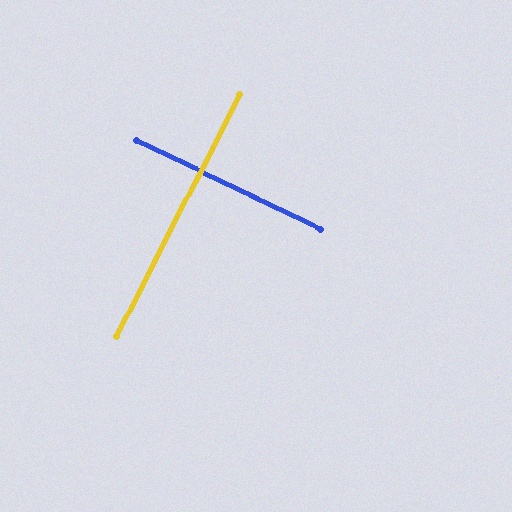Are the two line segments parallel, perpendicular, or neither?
Perpendicular — they meet at approximately 89°.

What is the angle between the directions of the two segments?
Approximately 89 degrees.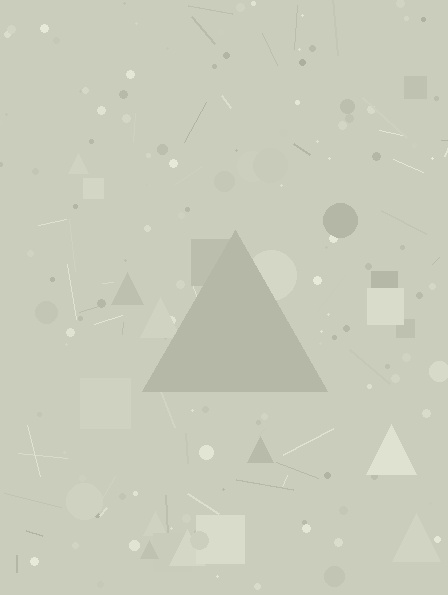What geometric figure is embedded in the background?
A triangle is embedded in the background.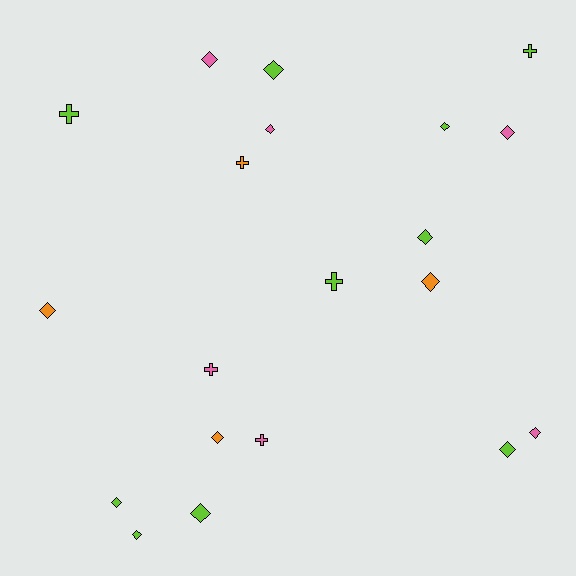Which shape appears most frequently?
Diamond, with 14 objects.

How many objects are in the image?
There are 20 objects.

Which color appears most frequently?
Lime, with 10 objects.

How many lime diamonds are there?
There are 7 lime diamonds.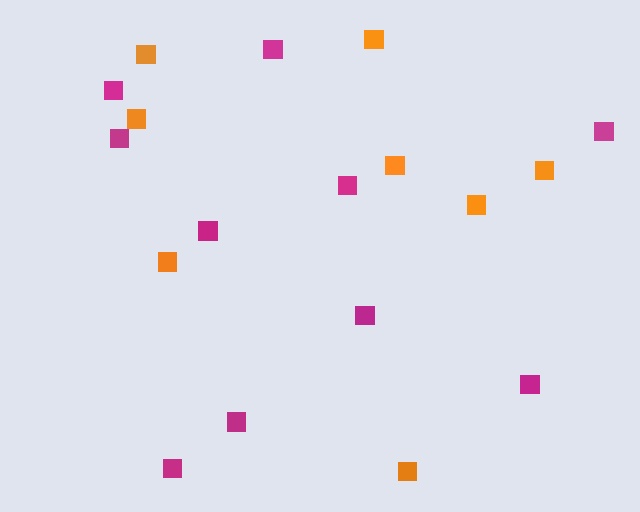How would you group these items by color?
There are 2 groups: one group of orange squares (8) and one group of magenta squares (10).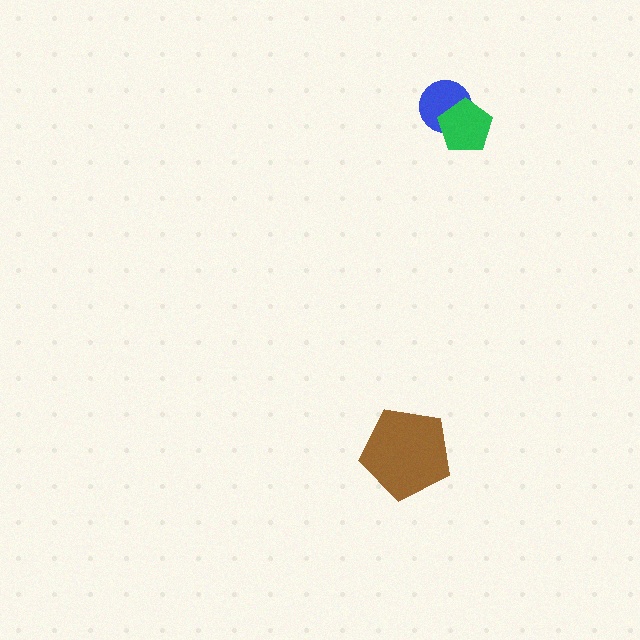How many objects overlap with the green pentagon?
1 object overlaps with the green pentagon.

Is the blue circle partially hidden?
Yes, it is partially covered by another shape.